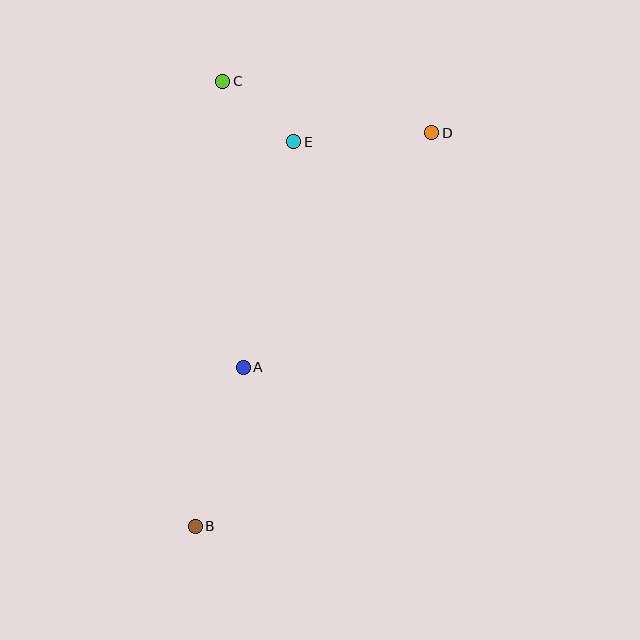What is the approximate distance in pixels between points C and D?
The distance between C and D is approximately 216 pixels.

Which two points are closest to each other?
Points C and E are closest to each other.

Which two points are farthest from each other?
Points B and D are farthest from each other.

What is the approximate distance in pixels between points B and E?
The distance between B and E is approximately 396 pixels.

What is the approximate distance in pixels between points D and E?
The distance between D and E is approximately 139 pixels.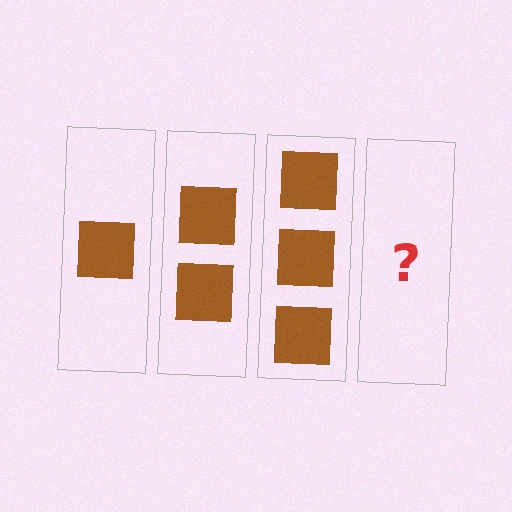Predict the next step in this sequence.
The next step is 4 squares.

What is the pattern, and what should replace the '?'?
The pattern is that each step adds one more square. The '?' should be 4 squares.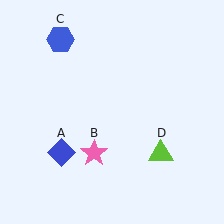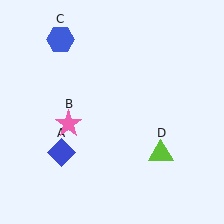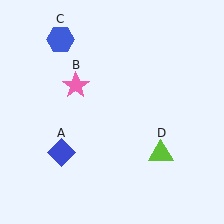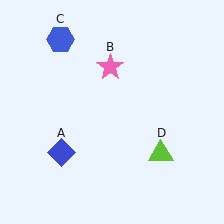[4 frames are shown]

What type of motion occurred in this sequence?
The pink star (object B) rotated clockwise around the center of the scene.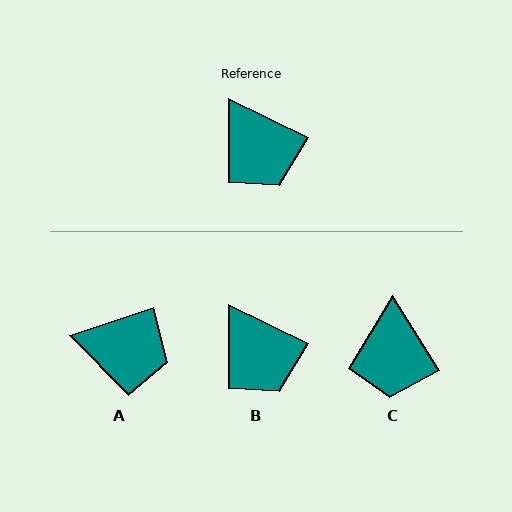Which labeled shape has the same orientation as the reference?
B.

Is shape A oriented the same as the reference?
No, it is off by about 45 degrees.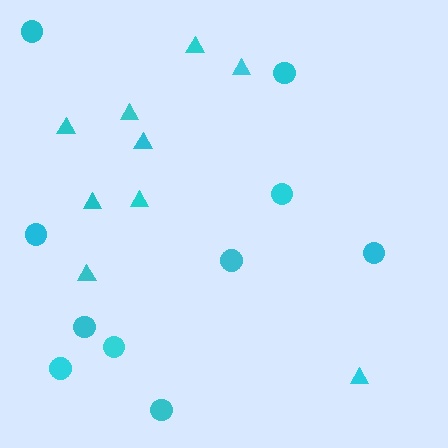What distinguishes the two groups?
There are 2 groups: one group of circles (10) and one group of triangles (9).